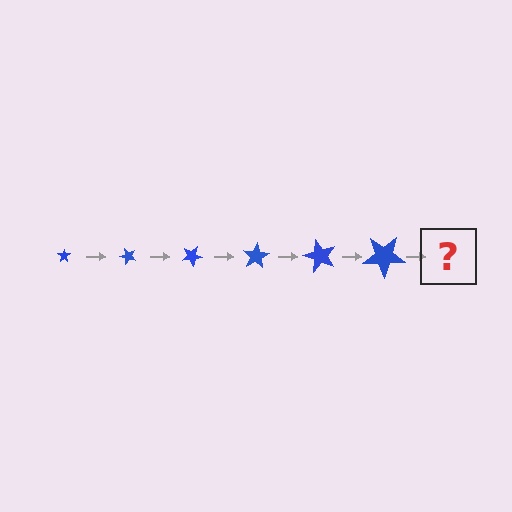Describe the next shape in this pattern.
It should be a star, larger than the previous one and rotated 300 degrees from the start.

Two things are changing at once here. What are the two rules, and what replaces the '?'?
The two rules are that the star grows larger each step and it rotates 50 degrees each step. The '?' should be a star, larger than the previous one and rotated 300 degrees from the start.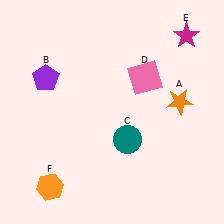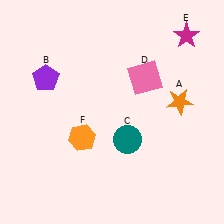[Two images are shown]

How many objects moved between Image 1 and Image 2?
1 object moved between the two images.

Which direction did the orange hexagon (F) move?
The orange hexagon (F) moved up.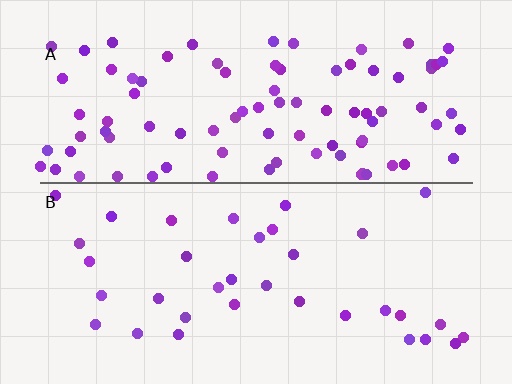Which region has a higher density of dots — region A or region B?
A (the top).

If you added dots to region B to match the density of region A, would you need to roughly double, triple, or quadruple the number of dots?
Approximately triple.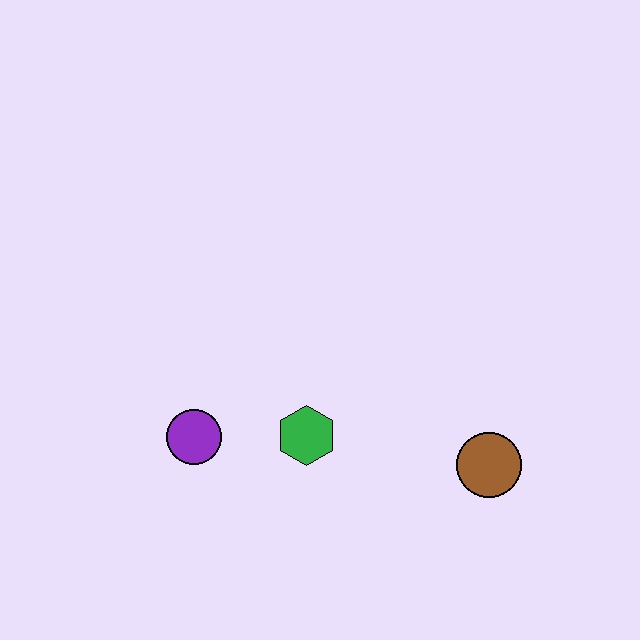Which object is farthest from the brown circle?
The purple circle is farthest from the brown circle.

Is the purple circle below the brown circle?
No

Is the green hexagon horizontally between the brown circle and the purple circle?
Yes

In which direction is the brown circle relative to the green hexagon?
The brown circle is to the right of the green hexagon.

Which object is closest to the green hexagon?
The purple circle is closest to the green hexagon.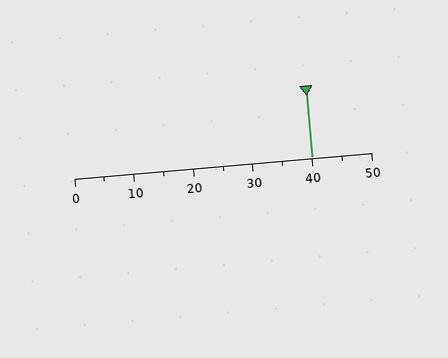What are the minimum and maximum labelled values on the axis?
The axis runs from 0 to 50.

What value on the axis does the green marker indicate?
The marker indicates approximately 40.